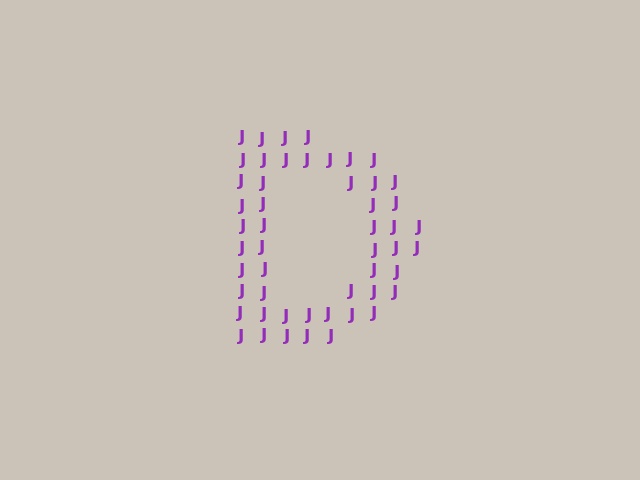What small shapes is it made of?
It is made of small letter J's.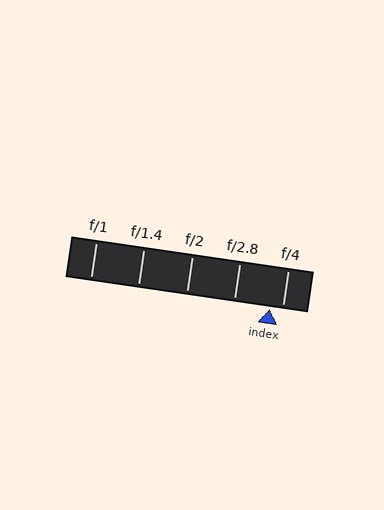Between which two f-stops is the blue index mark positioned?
The index mark is between f/2.8 and f/4.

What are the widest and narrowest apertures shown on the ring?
The widest aperture shown is f/1 and the narrowest is f/4.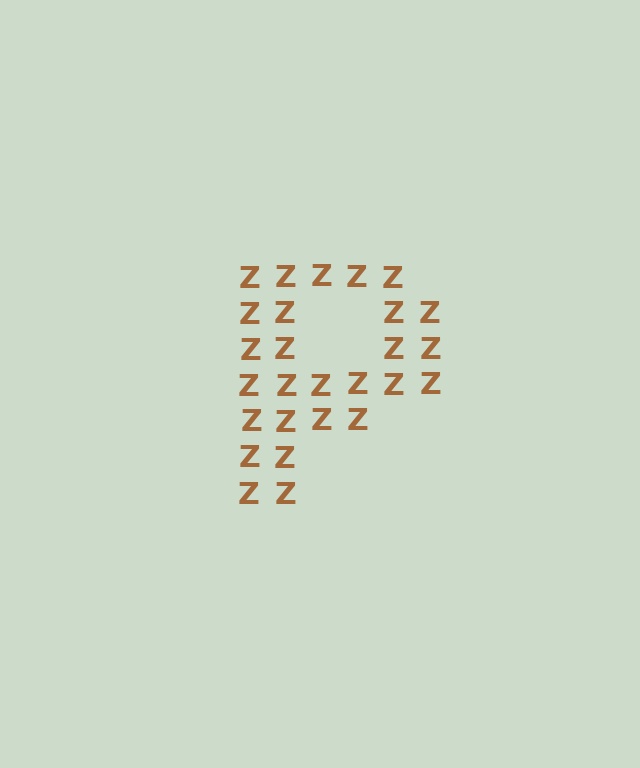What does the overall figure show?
The overall figure shows the letter P.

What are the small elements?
The small elements are letter Z's.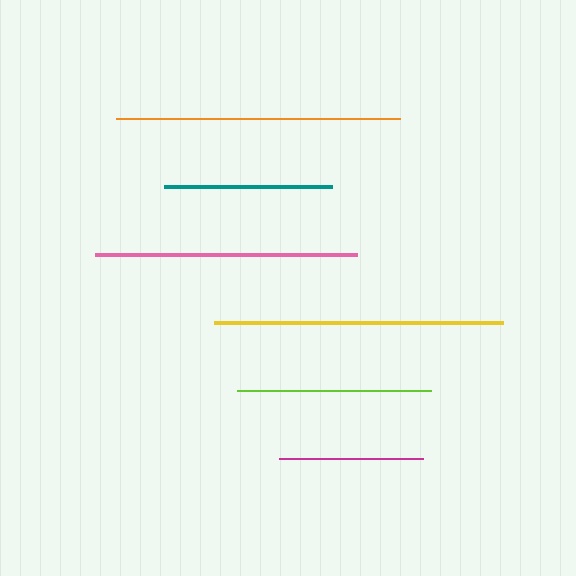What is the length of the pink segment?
The pink segment is approximately 263 pixels long.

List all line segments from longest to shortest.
From longest to shortest: yellow, orange, pink, lime, teal, magenta.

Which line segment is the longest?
The yellow line is the longest at approximately 289 pixels.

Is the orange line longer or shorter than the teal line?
The orange line is longer than the teal line.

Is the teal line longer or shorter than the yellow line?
The yellow line is longer than the teal line.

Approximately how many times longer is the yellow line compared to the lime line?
The yellow line is approximately 1.5 times the length of the lime line.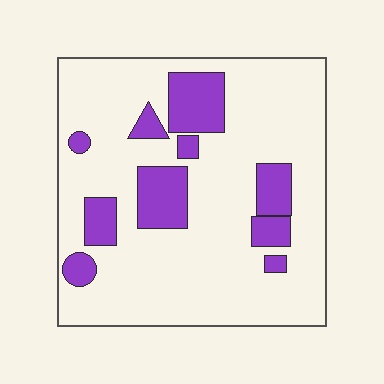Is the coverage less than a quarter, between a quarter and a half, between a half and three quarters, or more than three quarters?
Less than a quarter.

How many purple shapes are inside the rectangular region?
10.